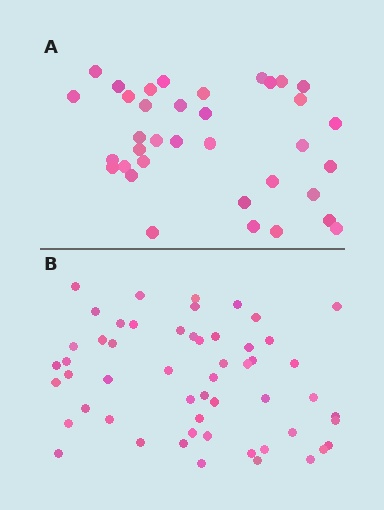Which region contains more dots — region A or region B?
Region B (the bottom region) has more dots.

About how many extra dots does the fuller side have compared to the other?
Region B has approximately 20 more dots than region A.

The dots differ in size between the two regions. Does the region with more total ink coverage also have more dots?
No. Region A has more total ink coverage because its dots are larger, but region B actually contains more individual dots. Total area can be misleading — the number of items is what matters here.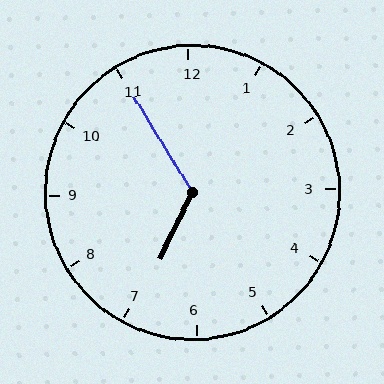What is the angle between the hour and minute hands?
Approximately 122 degrees.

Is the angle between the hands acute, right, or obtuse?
It is obtuse.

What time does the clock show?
6:55.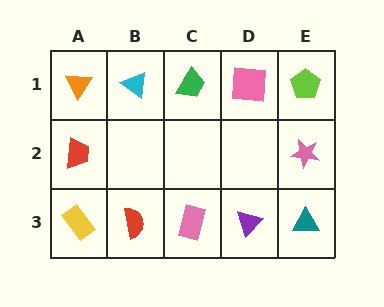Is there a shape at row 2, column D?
No, that cell is empty.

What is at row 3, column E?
A teal triangle.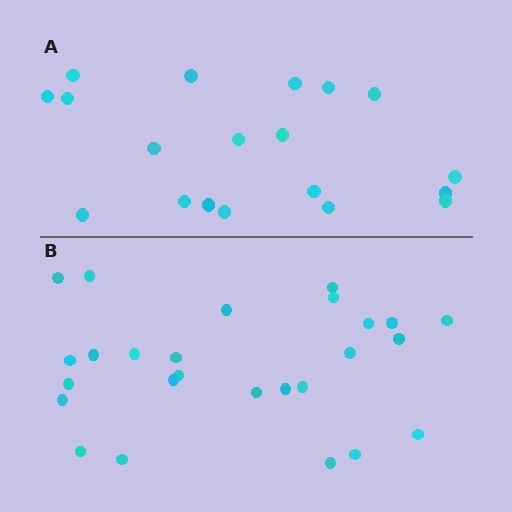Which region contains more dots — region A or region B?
Region B (the bottom region) has more dots.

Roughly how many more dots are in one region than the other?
Region B has roughly 8 or so more dots than region A.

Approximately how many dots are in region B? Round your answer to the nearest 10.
About 30 dots. (The exact count is 26, which rounds to 30.)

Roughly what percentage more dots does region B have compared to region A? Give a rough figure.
About 35% more.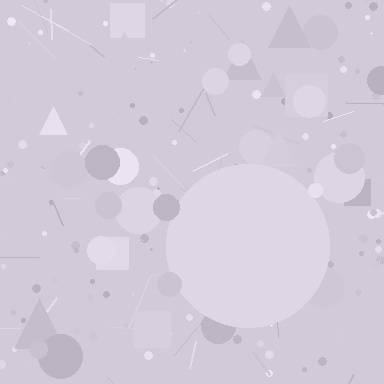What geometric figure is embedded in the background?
A circle is embedded in the background.